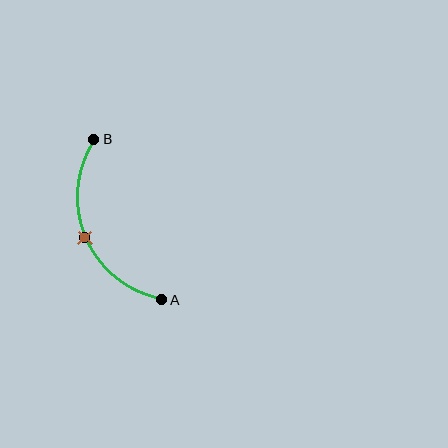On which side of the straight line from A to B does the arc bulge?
The arc bulges to the left of the straight line connecting A and B.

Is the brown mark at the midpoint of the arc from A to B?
Yes. The brown mark lies on the arc at equal arc-length from both A and B — it is the arc midpoint.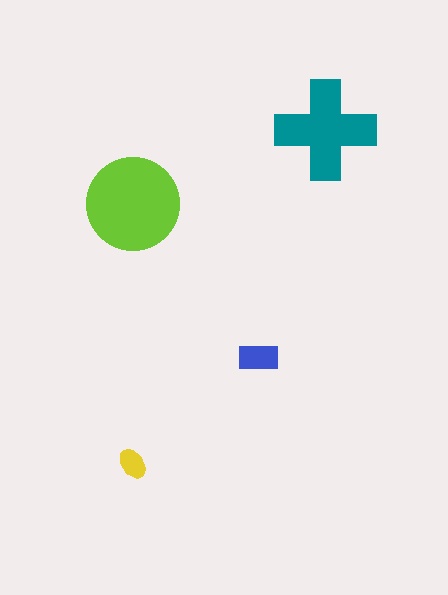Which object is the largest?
The lime circle.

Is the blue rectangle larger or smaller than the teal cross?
Smaller.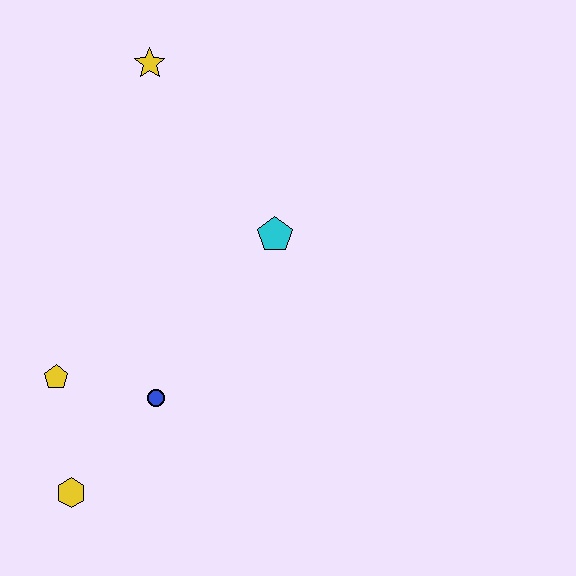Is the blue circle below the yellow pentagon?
Yes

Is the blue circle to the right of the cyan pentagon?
No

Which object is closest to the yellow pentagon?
The blue circle is closest to the yellow pentagon.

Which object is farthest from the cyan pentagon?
The yellow hexagon is farthest from the cyan pentagon.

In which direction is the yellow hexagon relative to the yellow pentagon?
The yellow hexagon is below the yellow pentagon.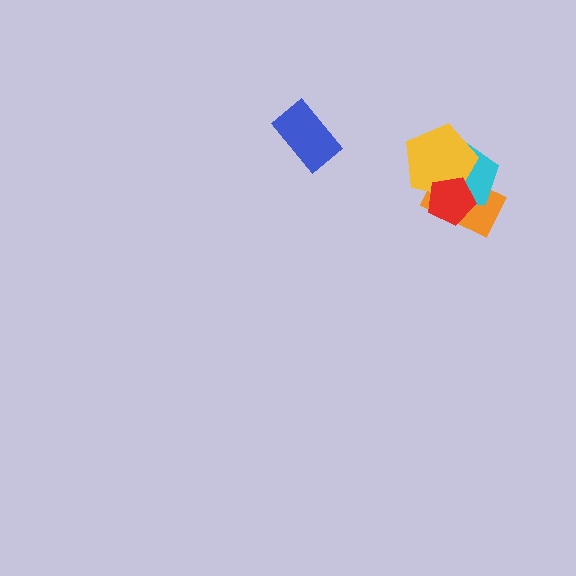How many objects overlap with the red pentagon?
3 objects overlap with the red pentagon.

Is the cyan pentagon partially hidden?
Yes, it is partially covered by another shape.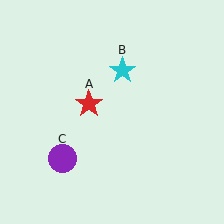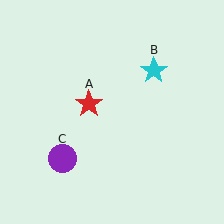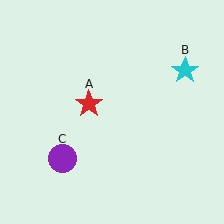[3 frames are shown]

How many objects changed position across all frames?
1 object changed position: cyan star (object B).